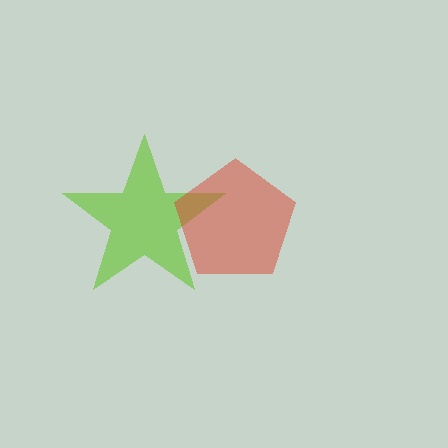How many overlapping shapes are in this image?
There are 2 overlapping shapes in the image.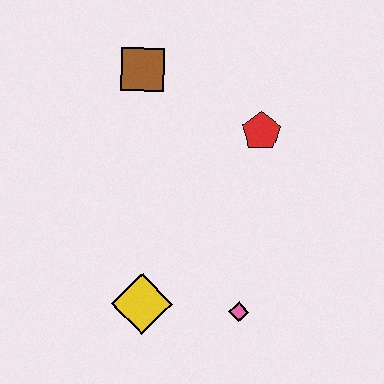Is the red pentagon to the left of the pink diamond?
No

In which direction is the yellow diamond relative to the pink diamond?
The yellow diamond is to the left of the pink diamond.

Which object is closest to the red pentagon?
The brown square is closest to the red pentagon.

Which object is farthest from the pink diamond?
The brown square is farthest from the pink diamond.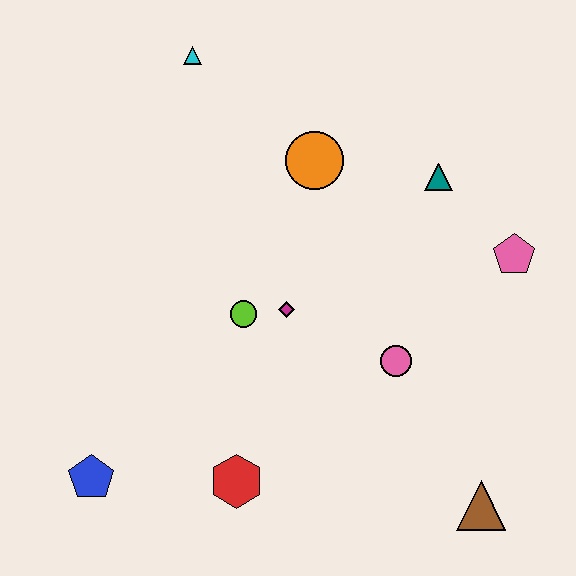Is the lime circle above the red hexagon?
Yes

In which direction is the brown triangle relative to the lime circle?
The brown triangle is to the right of the lime circle.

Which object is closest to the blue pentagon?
The red hexagon is closest to the blue pentagon.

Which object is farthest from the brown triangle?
The cyan triangle is farthest from the brown triangle.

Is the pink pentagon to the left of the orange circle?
No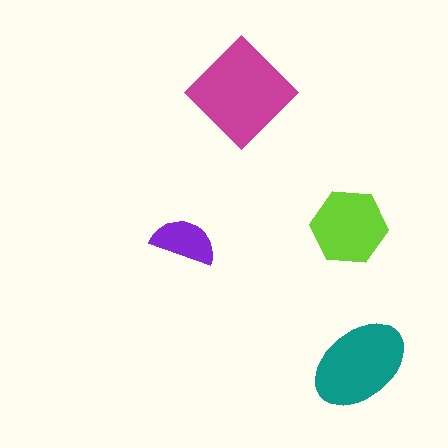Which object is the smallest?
The purple semicircle.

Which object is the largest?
The magenta diamond.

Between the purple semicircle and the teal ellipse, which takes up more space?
The teal ellipse.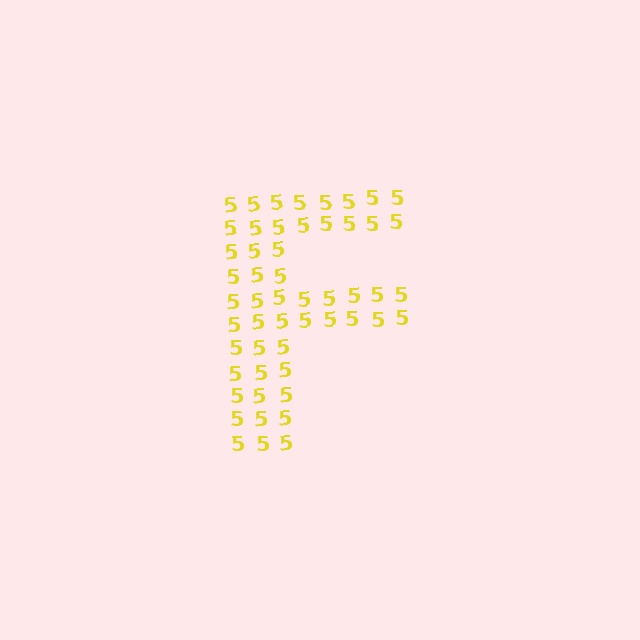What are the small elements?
The small elements are digit 5's.